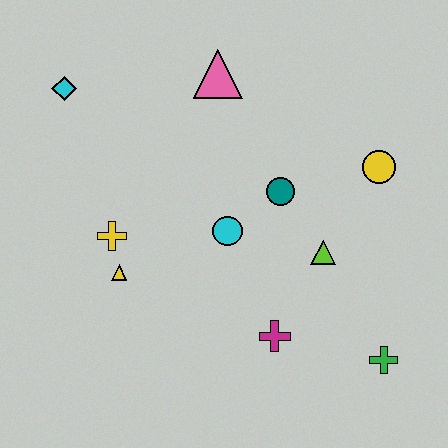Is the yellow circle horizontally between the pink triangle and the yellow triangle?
No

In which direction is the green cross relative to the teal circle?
The green cross is below the teal circle.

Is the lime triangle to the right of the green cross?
No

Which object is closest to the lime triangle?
The teal circle is closest to the lime triangle.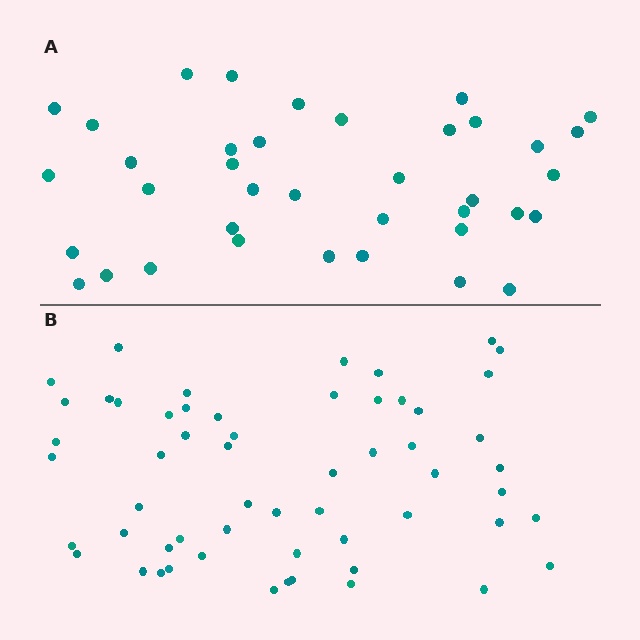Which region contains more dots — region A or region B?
Region B (the bottom region) has more dots.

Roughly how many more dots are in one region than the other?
Region B has approximately 20 more dots than region A.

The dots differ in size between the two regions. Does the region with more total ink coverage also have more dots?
No. Region A has more total ink coverage because its dots are larger, but region B actually contains more individual dots. Total area can be misleading — the number of items is what matters here.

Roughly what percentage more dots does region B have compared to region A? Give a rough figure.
About 50% more.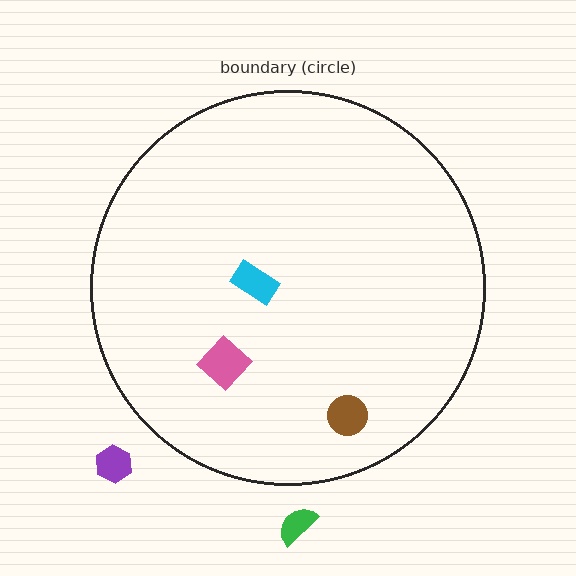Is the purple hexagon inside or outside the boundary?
Outside.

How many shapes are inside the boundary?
3 inside, 2 outside.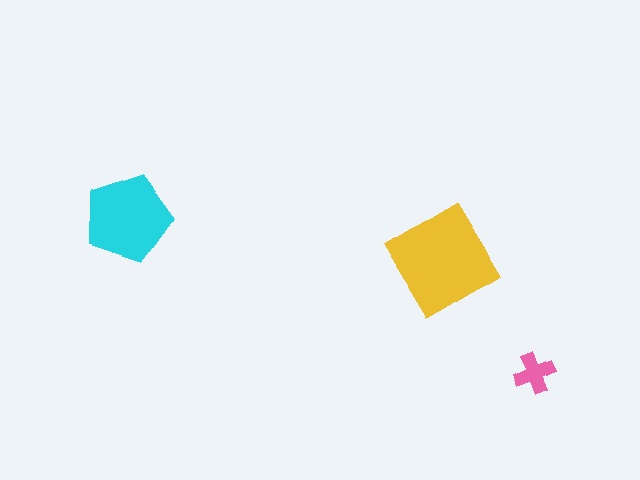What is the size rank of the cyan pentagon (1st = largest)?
2nd.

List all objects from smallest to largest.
The pink cross, the cyan pentagon, the yellow diamond.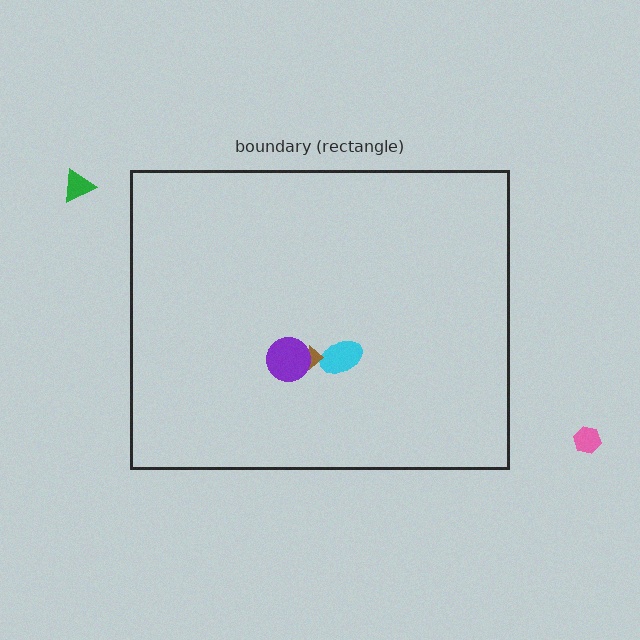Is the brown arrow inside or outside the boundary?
Inside.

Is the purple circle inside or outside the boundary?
Inside.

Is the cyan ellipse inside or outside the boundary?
Inside.